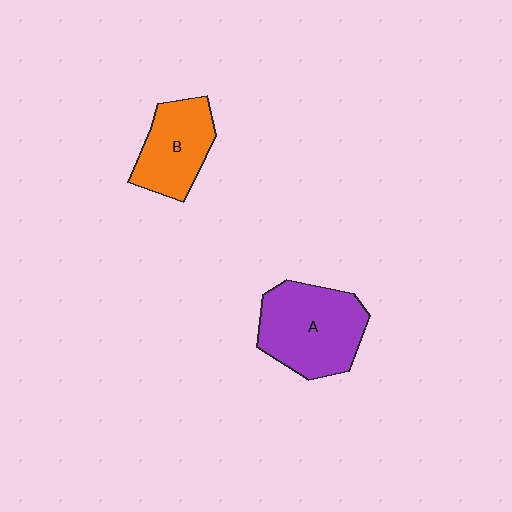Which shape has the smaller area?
Shape B (orange).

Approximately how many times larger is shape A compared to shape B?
Approximately 1.4 times.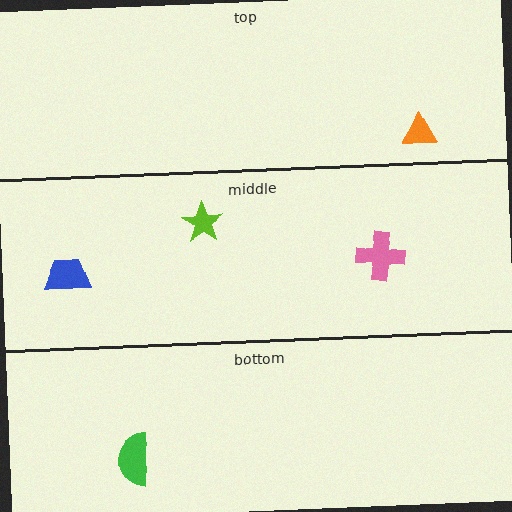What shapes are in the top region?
The orange triangle.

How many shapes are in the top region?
1.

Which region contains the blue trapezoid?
The middle region.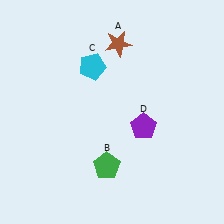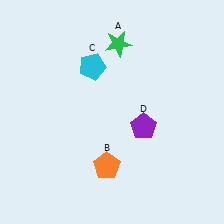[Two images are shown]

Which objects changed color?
A changed from brown to green. B changed from green to orange.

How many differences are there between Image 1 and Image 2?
There are 2 differences between the two images.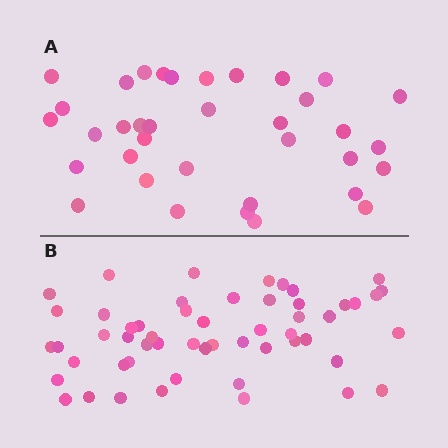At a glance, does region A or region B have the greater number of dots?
Region B (the bottom region) has more dots.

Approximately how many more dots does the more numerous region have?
Region B has approximately 20 more dots than region A.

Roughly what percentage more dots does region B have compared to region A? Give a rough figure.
About 50% more.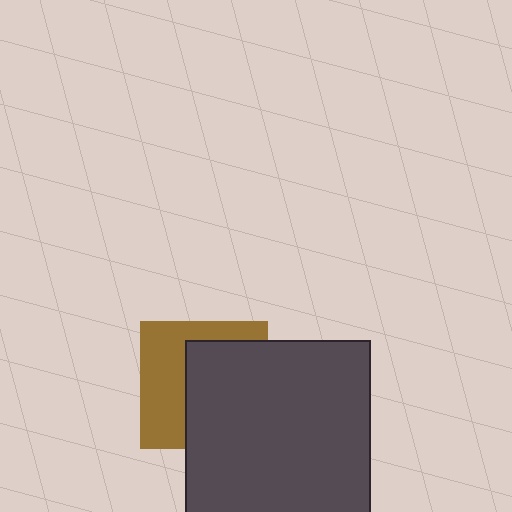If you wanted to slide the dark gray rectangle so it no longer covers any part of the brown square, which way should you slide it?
Slide it right — that is the most direct way to separate the two shapes.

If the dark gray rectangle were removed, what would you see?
You would see the complete brown square.